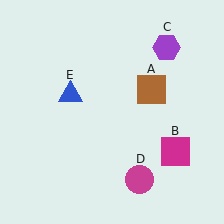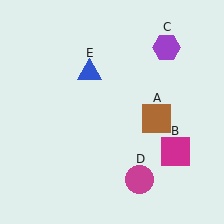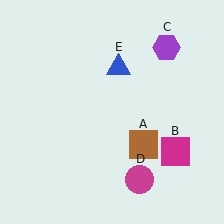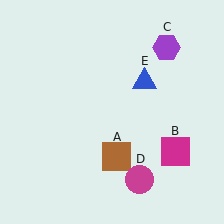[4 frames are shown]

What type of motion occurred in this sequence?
The brown square (object A), blue triangle (object E) rotated clockwise around the center of the scene.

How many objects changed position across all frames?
2 objects changed position: brown square (object A), blue triangle (object E).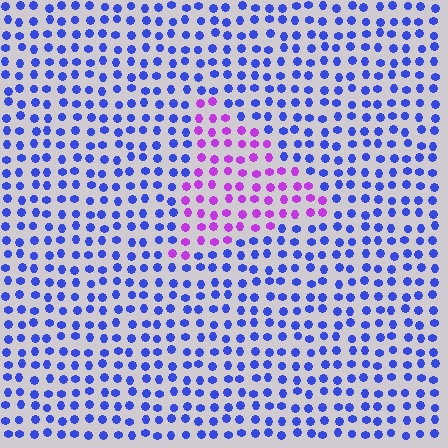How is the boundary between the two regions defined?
The boundary is defined purely by a slight shift in hue (about 56 degrees). Spacing, size, and orientation are identical on both sides.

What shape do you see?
I see a triangle.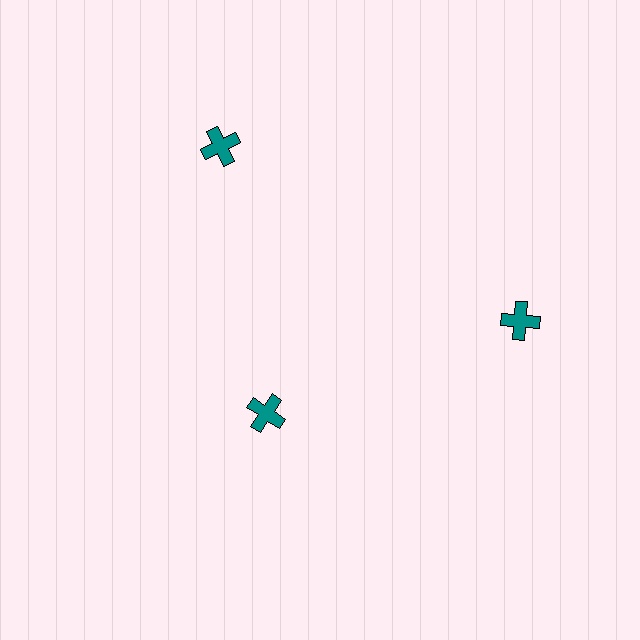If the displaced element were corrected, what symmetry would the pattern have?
It would have 3-fold rotational symmetry — the pattern would map onto itself every 120 degrees.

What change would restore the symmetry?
The symmetry would be restored by moving it outward, back onto the ring so that all 3 crosses sit at equal angles and equal distance from the center.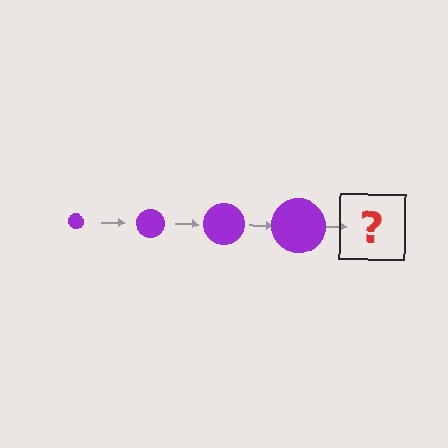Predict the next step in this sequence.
The next step is a purple circle, larger than the previous one.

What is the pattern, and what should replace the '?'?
The pattern is that the circle gets progressively larger each step. The '?' should be a purple circle, larger than the previous one.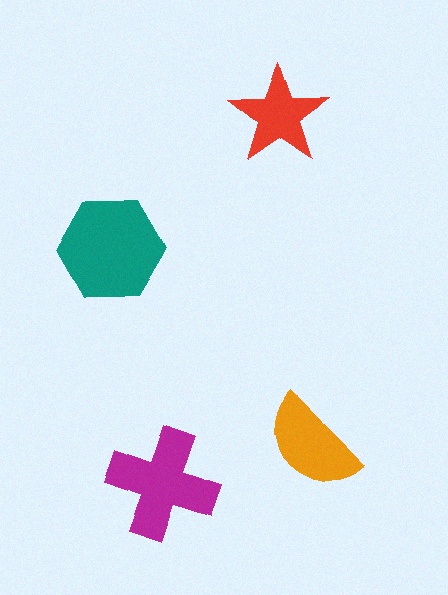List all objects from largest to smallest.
The teal hexagon, the magenta cross, the orange semicircle, the red star.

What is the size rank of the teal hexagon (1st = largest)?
1st.